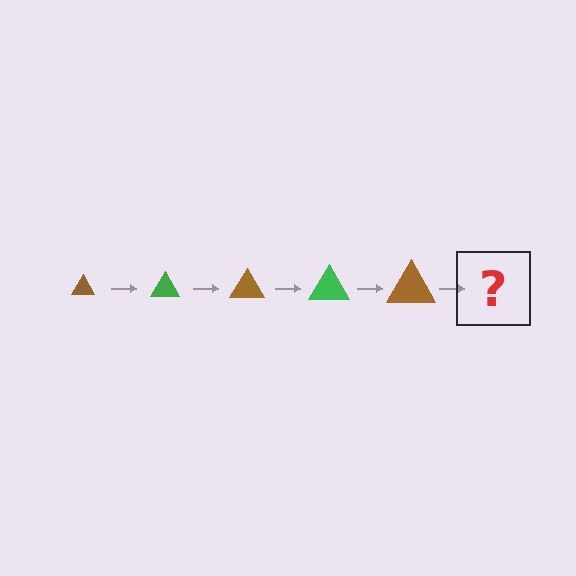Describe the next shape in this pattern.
It should be a green triangle, larger than the previous one.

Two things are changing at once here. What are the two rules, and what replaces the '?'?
The two rules are that the triangle grows larger each step and the color cycles through brown and green. The '?' should be a green triangle, larger than the previous one.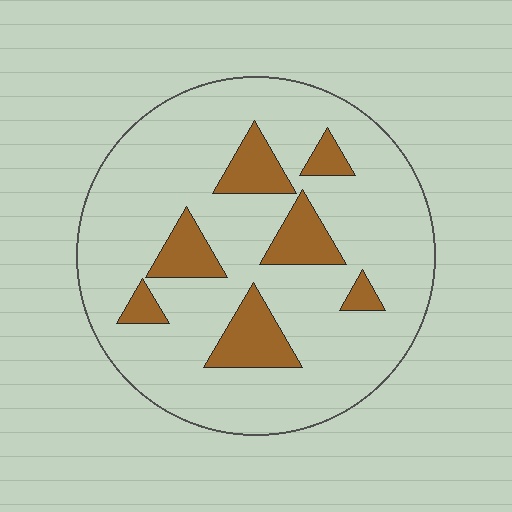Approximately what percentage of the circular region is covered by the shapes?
Approximately 15%.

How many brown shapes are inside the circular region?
7.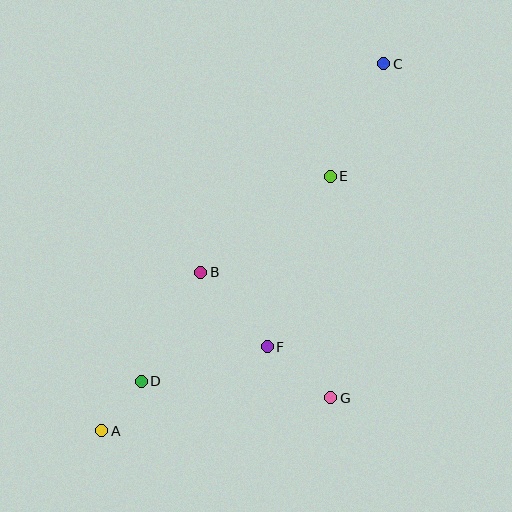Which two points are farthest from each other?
Points A and C are farthest from each other.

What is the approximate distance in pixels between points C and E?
The distance between C and E is approximately 125 pixels.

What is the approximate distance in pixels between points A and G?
The distance between A and G is approximately 232 pixels.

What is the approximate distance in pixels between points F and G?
The distance between F and G is approximately 81 pixels.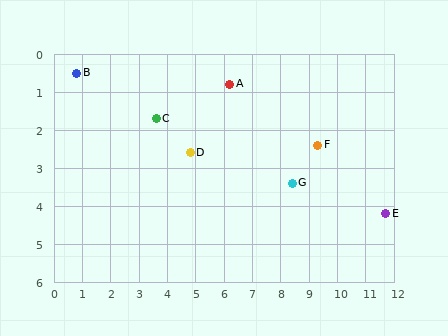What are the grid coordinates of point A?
Point A is at approximately (6.2, 0.8).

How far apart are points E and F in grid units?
Points E and F are about 3.0 grid units apart.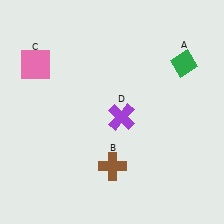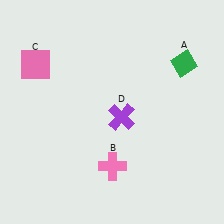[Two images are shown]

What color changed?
The cross (B) changed from brown in Image 1 to pink in Image 2.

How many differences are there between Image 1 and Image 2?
There is 1 difference between the two images.